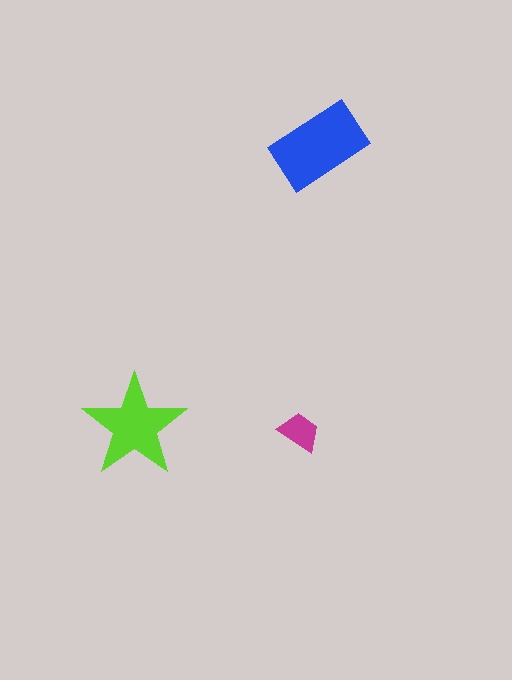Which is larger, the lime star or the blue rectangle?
The blue rectangle.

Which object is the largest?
The blue rectangle.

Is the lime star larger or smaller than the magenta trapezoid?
Larger.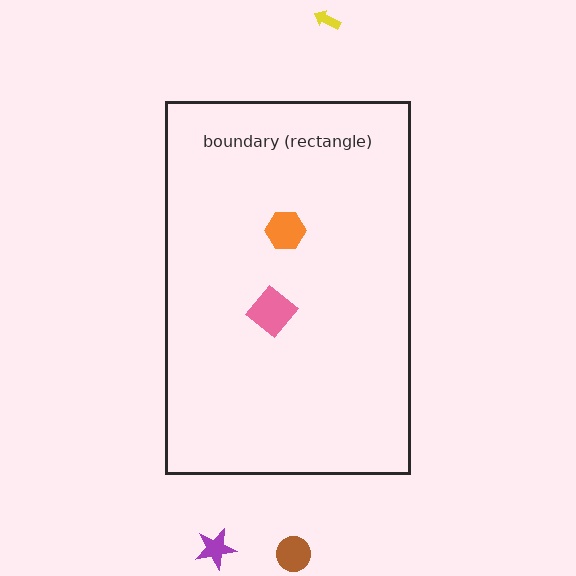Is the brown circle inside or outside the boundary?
Outside.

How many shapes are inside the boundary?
2 inside, 3 outside.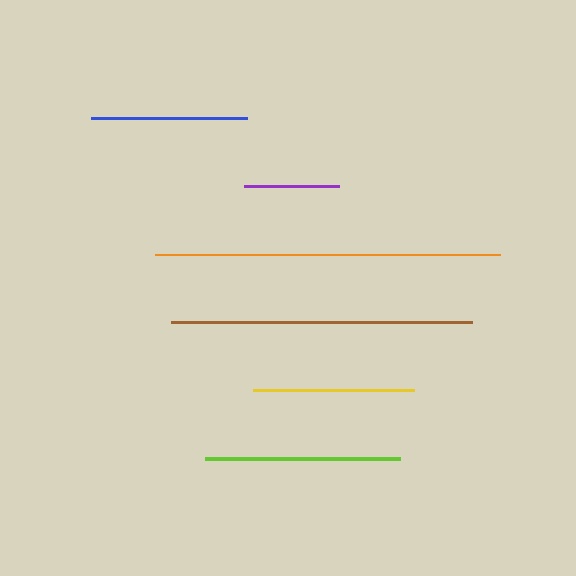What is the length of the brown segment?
The brown segment is approximately 301 pixels long.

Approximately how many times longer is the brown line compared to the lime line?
The brown line is approximately 1.5 times the length of the lime line.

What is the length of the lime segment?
The lime segment is approximately 195 pixels long.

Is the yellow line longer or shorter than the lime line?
The lime line is longer than the yellow line.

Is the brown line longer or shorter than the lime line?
The brown line is longer than the lime line.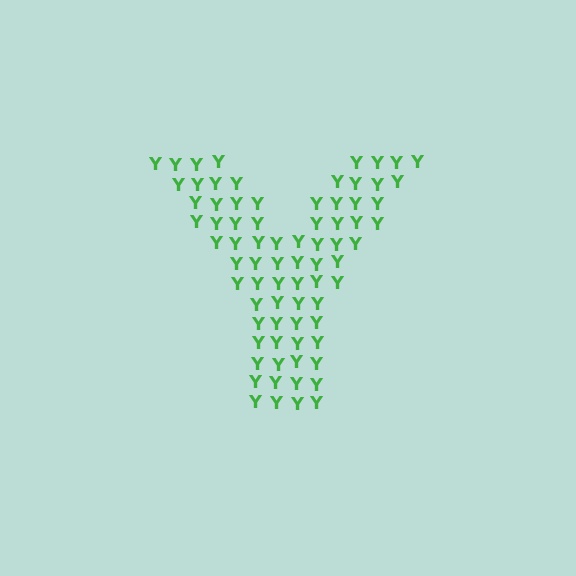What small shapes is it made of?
It is made of small letter Y's.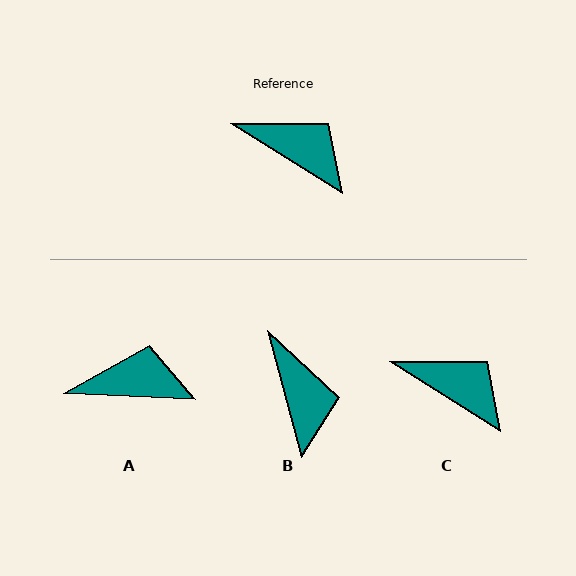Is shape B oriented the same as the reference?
No, it is off by about 43 degrees.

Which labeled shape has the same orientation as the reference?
C.